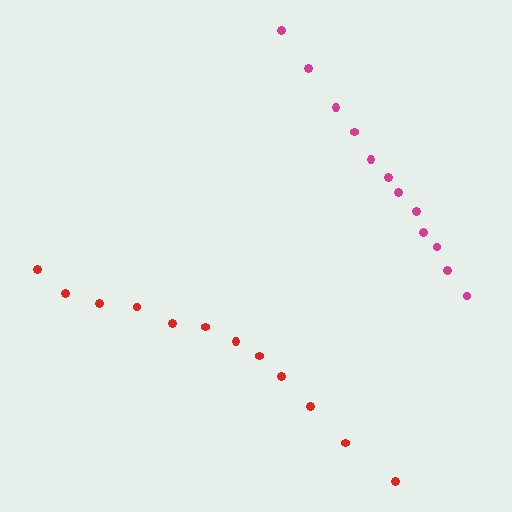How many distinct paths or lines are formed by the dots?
There are 2 distinct paths.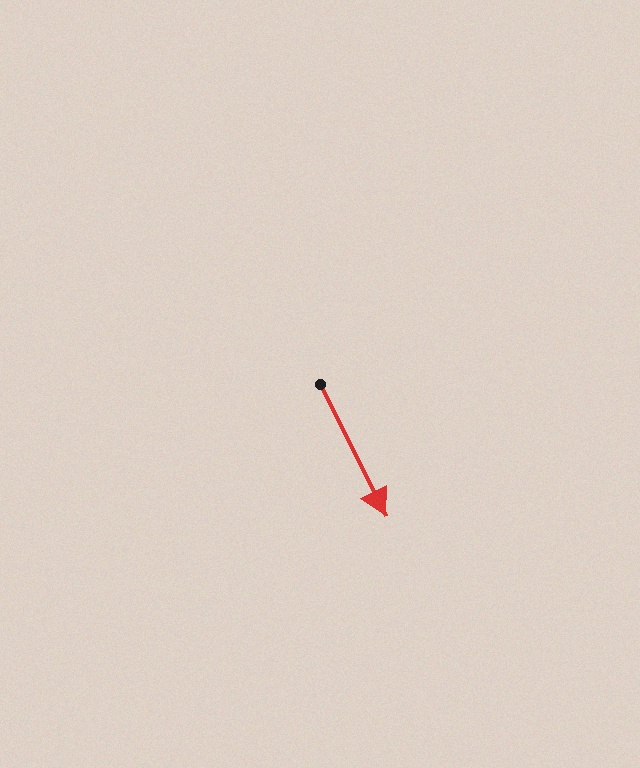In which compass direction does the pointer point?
Southeast.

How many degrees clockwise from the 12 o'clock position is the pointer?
Approximately 153 degrees.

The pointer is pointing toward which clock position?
Roughly 5 o'clock.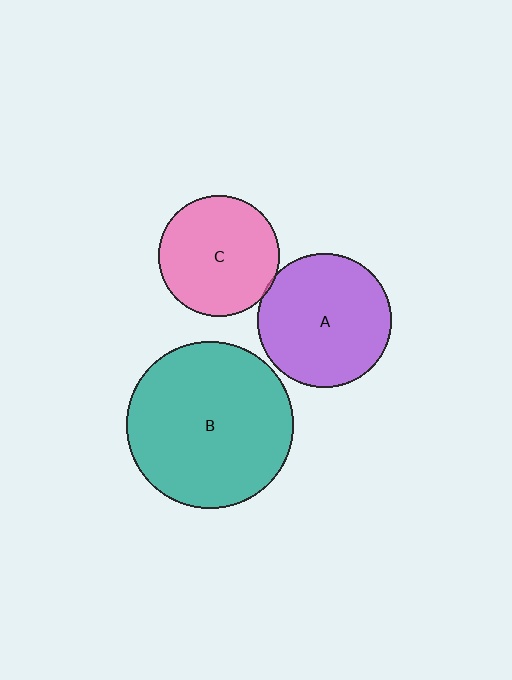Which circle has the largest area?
Circle B (teal).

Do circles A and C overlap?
Yes.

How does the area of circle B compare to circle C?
Approximately 1.9 times.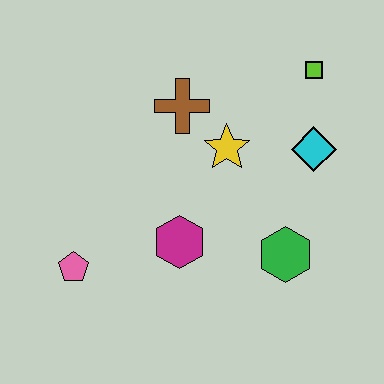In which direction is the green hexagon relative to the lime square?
The green hexagon is below the lime square.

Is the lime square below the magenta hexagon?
No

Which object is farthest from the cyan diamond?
The pink pentagon is farthest from the cyan diamond.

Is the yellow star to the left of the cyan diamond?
Yes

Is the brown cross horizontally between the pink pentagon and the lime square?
Yes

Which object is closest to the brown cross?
The yellow star is closest to the brown cross.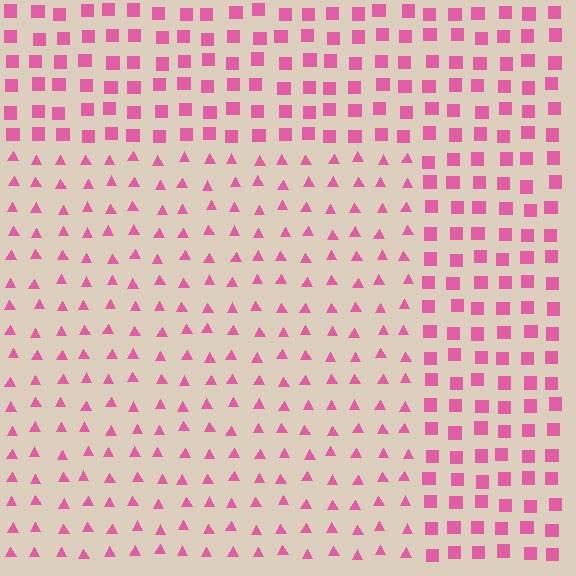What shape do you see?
I see a rectangle.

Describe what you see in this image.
The image is filled with small pink elements arranged in a uniform grid. A rectangle-shaped region contains triangles, while the surrounding area contains squares. The boundary is defined purely by the change in element shape.